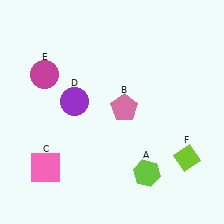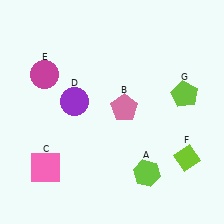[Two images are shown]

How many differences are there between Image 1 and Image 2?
There is 1 difference between the two images.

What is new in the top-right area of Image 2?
A lime pentagon (G) was added in the top-right area of Image 2.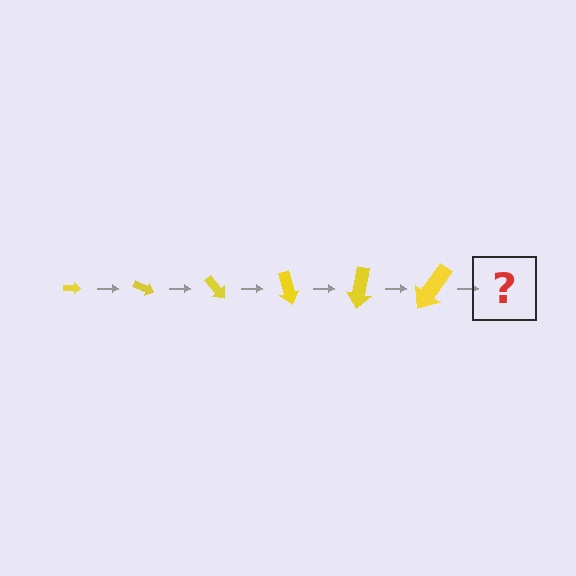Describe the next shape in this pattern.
It should be an arrow, larger than the previous one and rotated 150 degrees from the start.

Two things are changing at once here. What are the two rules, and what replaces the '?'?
The two rules are that the arrow grows larger each step and it rotates 25 degrees each step. The '?' should be an arrow, larger than the previous one and rotated 150 degrees from the start.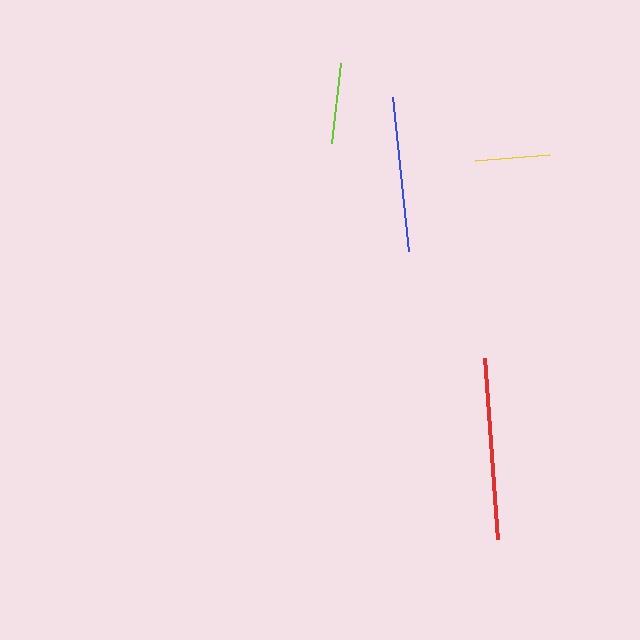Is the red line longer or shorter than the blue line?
The red line is longer than the blue line.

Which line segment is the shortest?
The yellow line is the shortest at approximately 74 pixels.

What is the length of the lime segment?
The lime segment is approximately 81 pixels long.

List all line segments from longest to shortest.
From longest to shortest: red, blue, lime, yellow.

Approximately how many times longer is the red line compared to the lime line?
The red line is approximately 2.2 times the length of the lime line.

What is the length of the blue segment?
The blue segment is approximately 154 pixels long.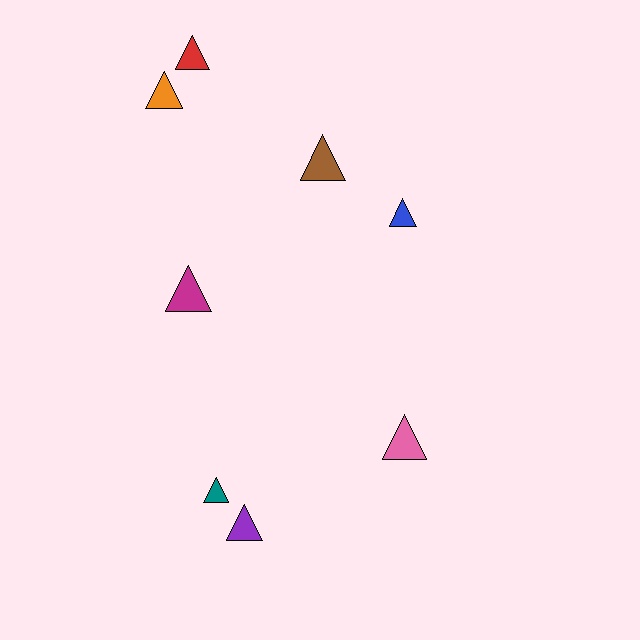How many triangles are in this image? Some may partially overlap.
There are 8 triangles.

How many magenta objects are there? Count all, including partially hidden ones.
There is 1 magenta object.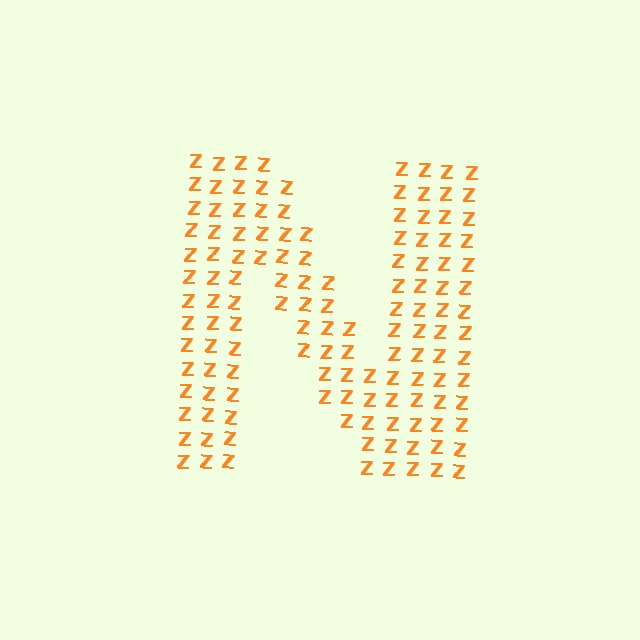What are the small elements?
The small elements are letter Z's.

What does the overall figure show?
The overall figure shows the letter N.